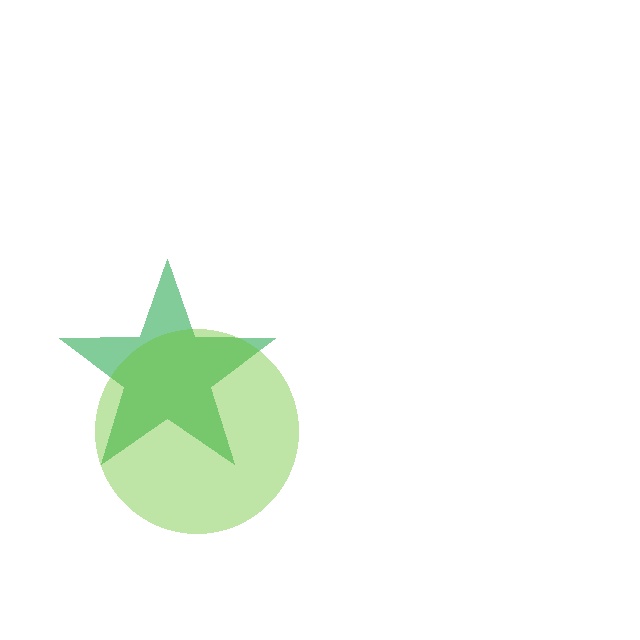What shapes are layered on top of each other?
The layered shapes are: a green star, a lime circle.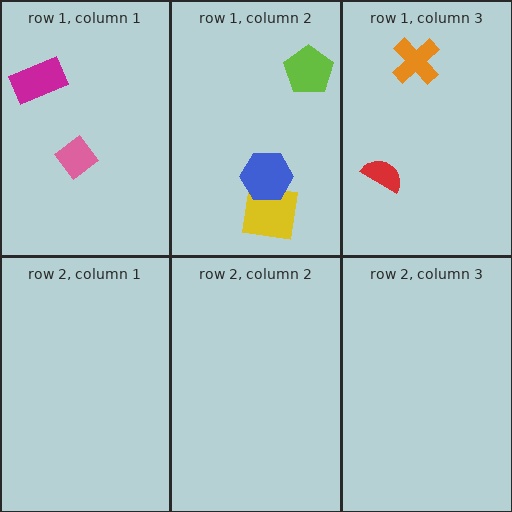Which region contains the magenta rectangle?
The row 1, column 1 region.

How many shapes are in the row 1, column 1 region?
2.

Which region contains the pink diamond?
The row 1, column 1 region.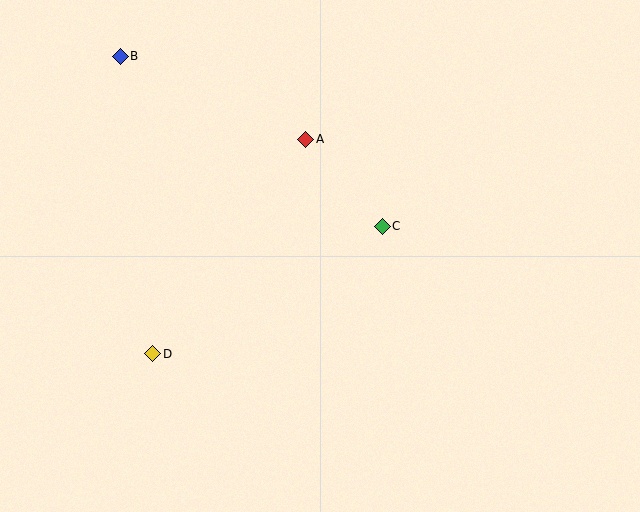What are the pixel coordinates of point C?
Point C is at (382, 226).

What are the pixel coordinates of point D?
Point D is at (153, 354).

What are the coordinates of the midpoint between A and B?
The midpoint between A and B is at (213, 98).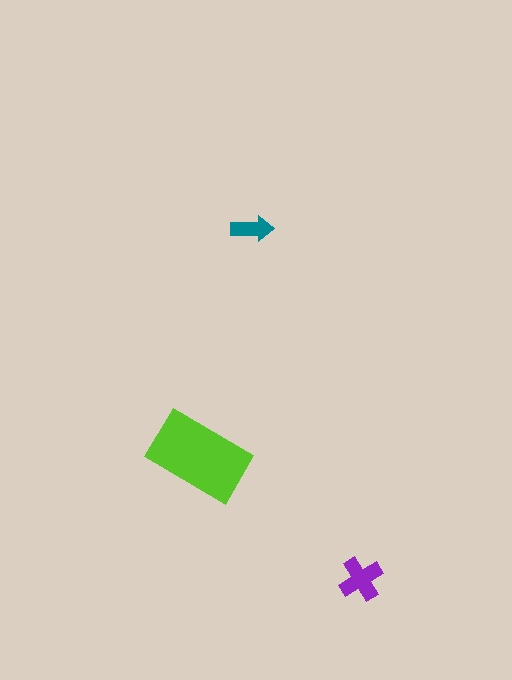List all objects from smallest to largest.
The teal arrow, the purple cross, the lime rectangle.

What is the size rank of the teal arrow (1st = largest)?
3rd.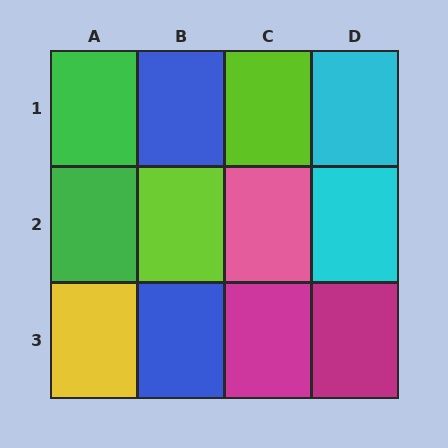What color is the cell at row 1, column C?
Lime.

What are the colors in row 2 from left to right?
Green, lime, pink, cyan.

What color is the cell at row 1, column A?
Green.